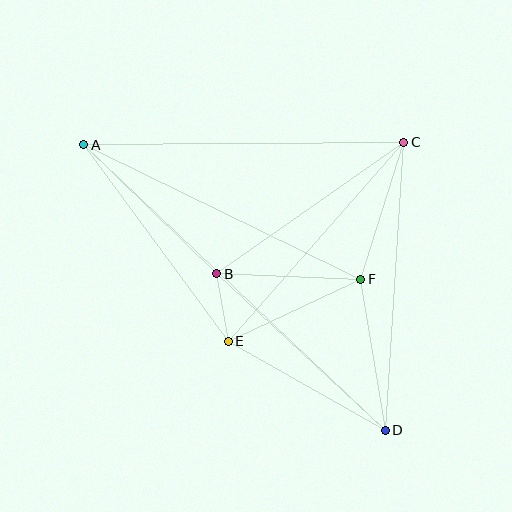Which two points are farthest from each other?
Points A and D are farthest from each other.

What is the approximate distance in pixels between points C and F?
The distance between C and F is approximately 144 pixels.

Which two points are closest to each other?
Points B and E are closest to each other.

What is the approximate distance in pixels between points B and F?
The distance between B and F is approximately 144 pixels.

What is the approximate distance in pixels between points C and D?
The distance between C and D is approximately 289 pixels.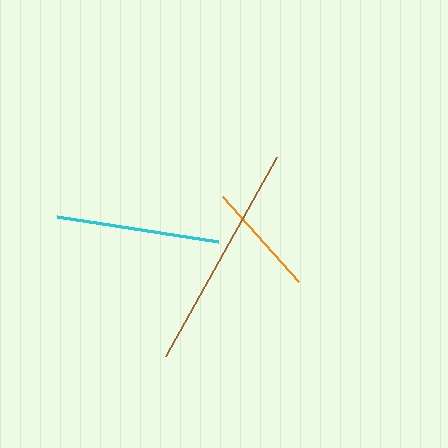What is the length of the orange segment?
The orange segment is approximately 114 pixels long.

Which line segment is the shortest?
The orange line is the shortest at approximately 114 pixels.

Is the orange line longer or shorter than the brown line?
The brown line is longer than the orange line.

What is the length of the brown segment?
The brown segment is approximately 228 pixels long.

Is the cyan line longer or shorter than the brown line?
The brown line is longer than the cyan line.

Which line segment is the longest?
The brown line is the longest at approximately 228 pixels.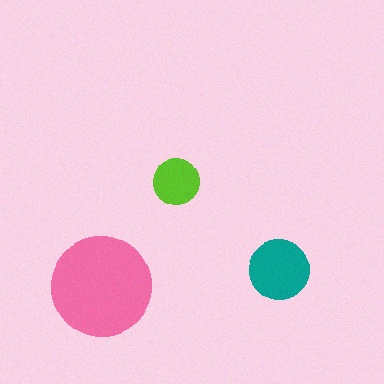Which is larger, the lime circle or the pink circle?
The pink one.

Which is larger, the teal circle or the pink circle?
The pink one.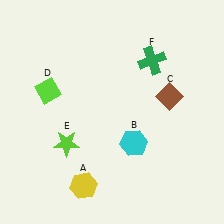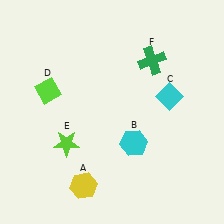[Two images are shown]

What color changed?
The diamond (C) changed from brown in Image 1 to cyan in Image 2.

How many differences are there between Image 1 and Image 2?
There is 1 difference between the two images.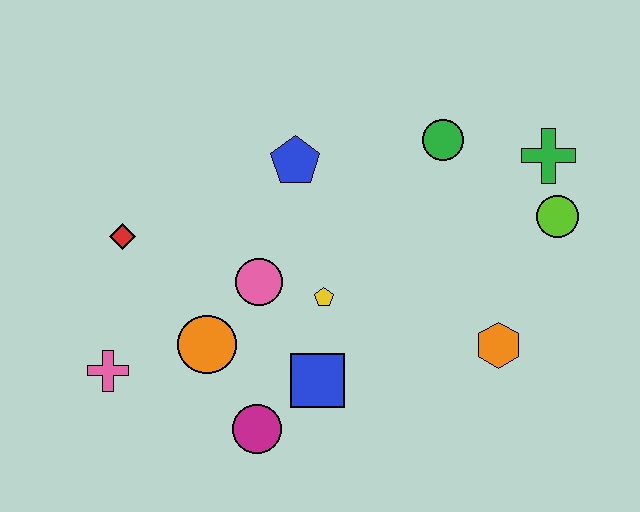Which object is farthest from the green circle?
The pink cross is farthest from the green circle.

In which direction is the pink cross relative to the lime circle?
The pink cross is to the left of the lime circle.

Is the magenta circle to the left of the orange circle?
No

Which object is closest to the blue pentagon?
The pink circle is closest to the blue pentagon.